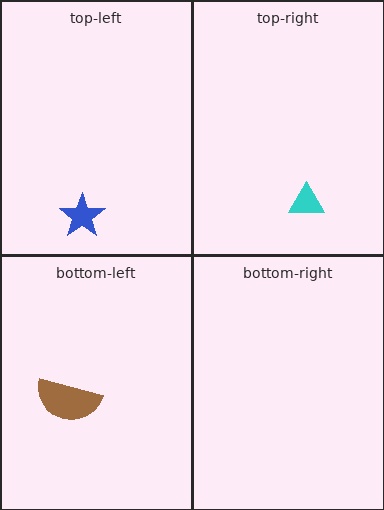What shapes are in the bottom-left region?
The brown semicircle.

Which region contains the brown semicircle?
The bottom-left region.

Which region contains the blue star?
The top-left region.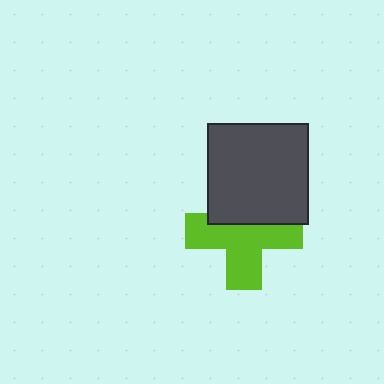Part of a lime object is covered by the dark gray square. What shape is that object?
It is a cross.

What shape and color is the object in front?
The object in front is a dark gray square.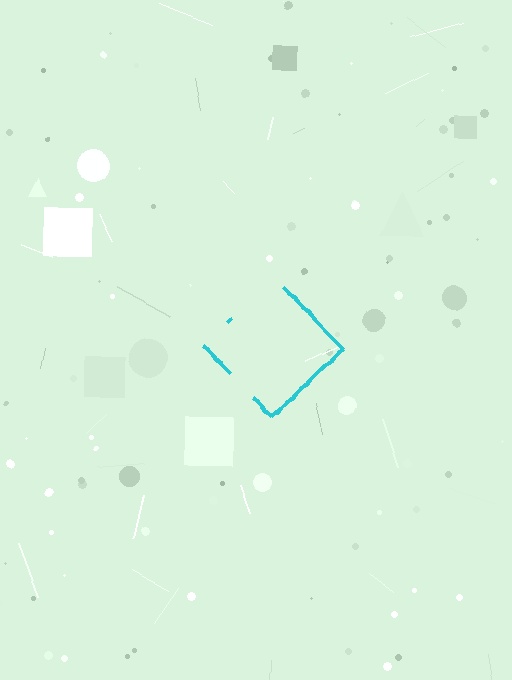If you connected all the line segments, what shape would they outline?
They would outline a diamond.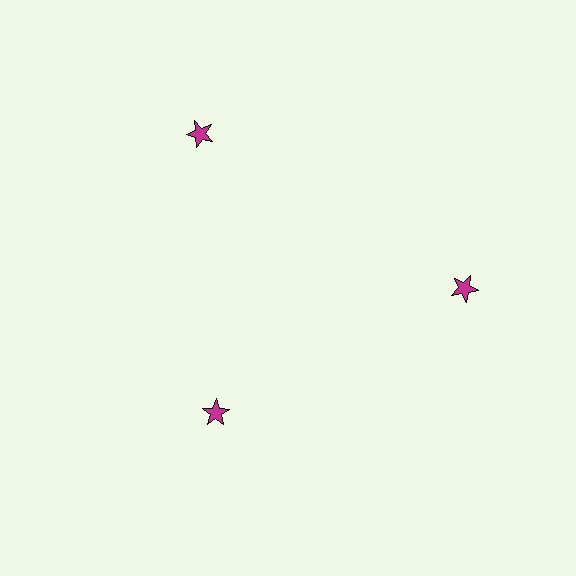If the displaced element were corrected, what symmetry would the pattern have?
It would have 3-fold rotational symmetry — the pattern would map onto itself every 120 degrees.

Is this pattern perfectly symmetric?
No. The 3 magenta stars are arranged in a ring, but one element near the 7 o'clock position is pulled inward toward the center, breaking the 3-fold rotational symmetry.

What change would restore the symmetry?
The symmetry would be restored by moving it outward, back onto the ring so that all 3 stars sit at equal angles and equal distance from the center.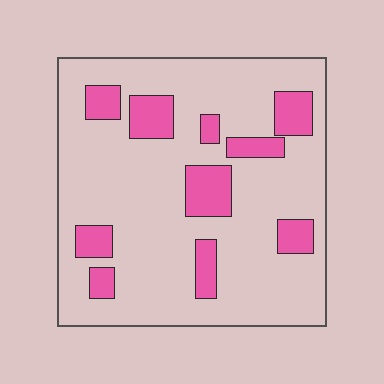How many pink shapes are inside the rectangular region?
10.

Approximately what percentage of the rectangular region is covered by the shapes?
Approximately 20%.